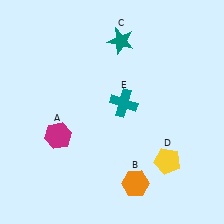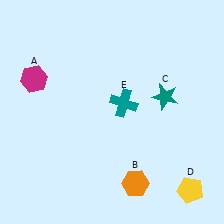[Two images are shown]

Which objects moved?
The objects that moved are: the magenta hexagon (A), the teal star (C), the yellow pentagon (D).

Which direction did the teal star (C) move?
The teal star (C) moved down.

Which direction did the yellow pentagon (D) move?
The yellow pentagon (D) moved down.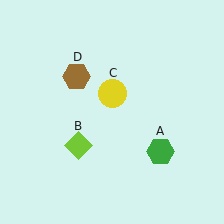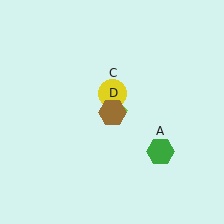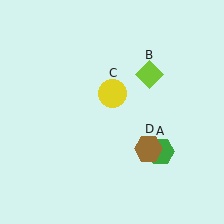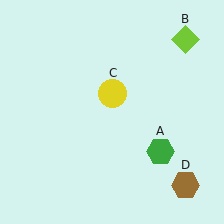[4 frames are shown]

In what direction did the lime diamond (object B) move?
The lime diamond (object B) moved up and to the right.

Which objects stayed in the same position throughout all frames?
Green hexagon (object A) and yellow circle (object C) remained stationary.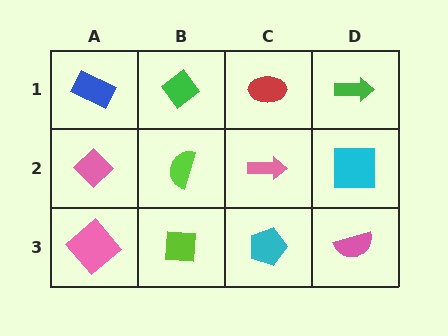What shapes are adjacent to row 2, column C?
A red ellipse (row 1, column C), a cyan pentagon (row 3, column C), a lime semicircle (row 2, column B), a cyan square (row 2, column D).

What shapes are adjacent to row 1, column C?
A pink arrow (row 2, column C), a green diamond (row 1, column B), a green arrow (row 1, column D).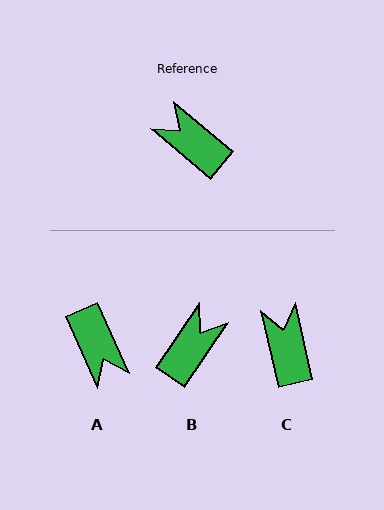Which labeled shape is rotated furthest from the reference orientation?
A, about 154 degrees away.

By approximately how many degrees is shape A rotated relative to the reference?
Approximately 154 degrees counter-clockwise.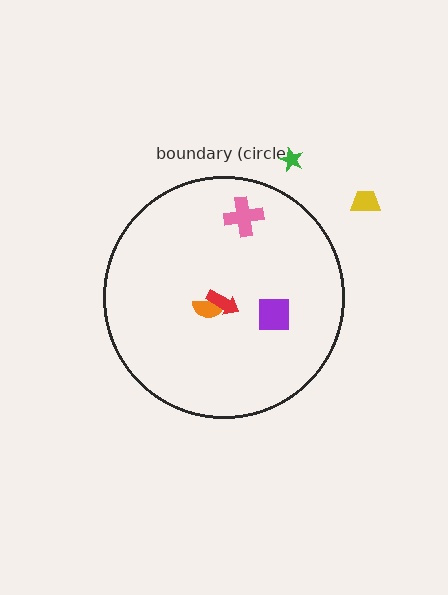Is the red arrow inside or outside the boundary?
Inside.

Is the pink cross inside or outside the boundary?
Inside.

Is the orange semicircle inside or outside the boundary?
Inside.